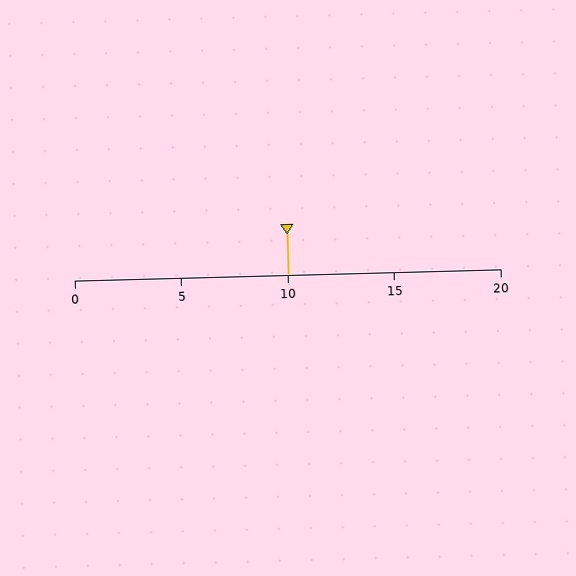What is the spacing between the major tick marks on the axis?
The major ticks are spaced 5 apart.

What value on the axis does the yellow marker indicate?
The marker indicates approximately 10.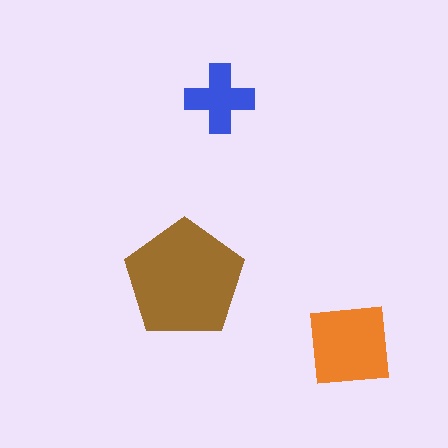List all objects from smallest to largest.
The blue cross, the orange square, the brown pentagon.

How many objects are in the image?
There are 3 objects in the image.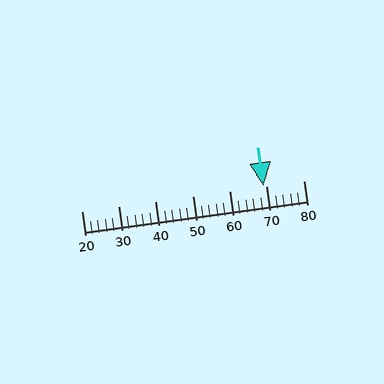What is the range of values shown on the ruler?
The ruler shows values from 20 to 80.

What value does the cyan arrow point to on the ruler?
The cyan arrow points to approximately 69.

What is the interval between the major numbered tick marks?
The major tick marks are spaced 10 units apart.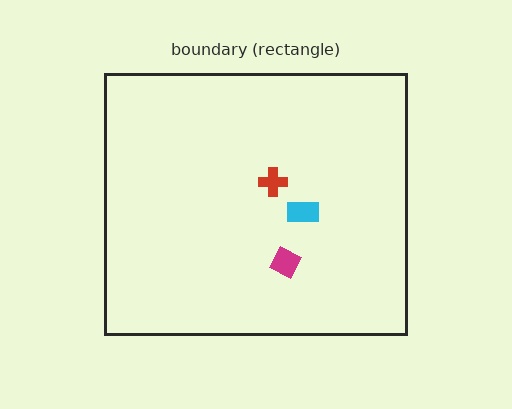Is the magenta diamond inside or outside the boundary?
Inside.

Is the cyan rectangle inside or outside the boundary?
Inside.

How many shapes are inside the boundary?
3 inside, 0 outside.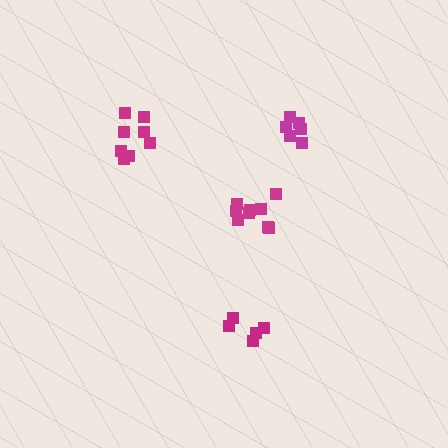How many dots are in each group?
Group 1: 8 dots, Group 2: 9 dots, Group 3: 5 dots, Group 4: 6 dots (28 total).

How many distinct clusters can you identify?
There are 4 distinct clusters.